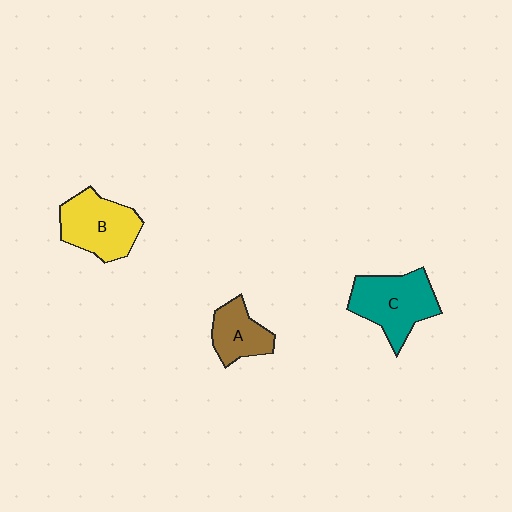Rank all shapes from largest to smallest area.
From largest to smallest: C (teal), B (yellow), A (brown).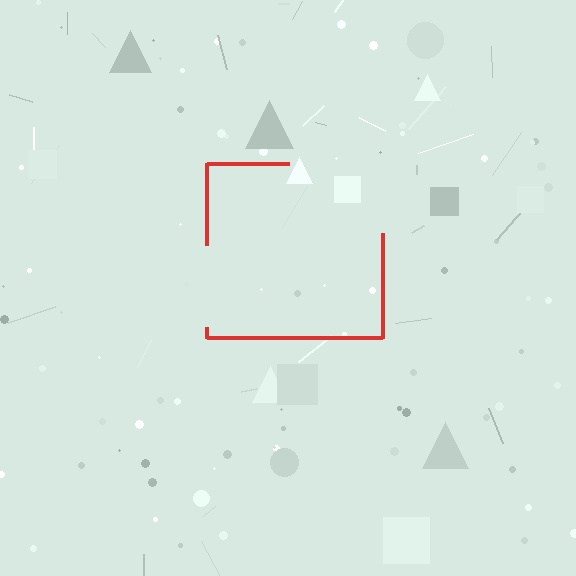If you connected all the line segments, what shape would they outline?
They would outline a square.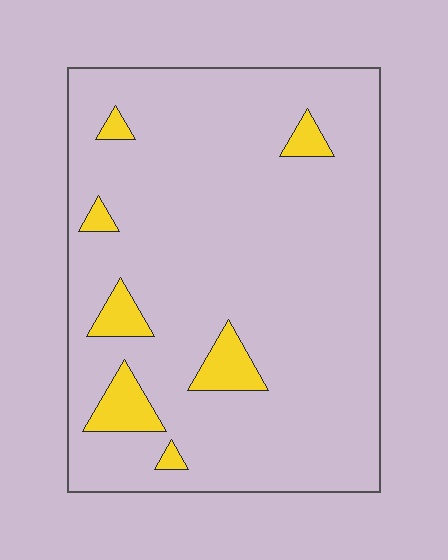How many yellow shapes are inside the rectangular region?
7.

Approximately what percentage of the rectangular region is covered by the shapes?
Approximately 10%.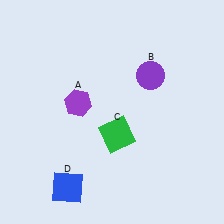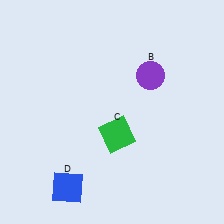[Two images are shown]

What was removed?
The purple hexagon (A) was removed in Image 2.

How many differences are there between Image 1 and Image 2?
There is 1 difference between the two images.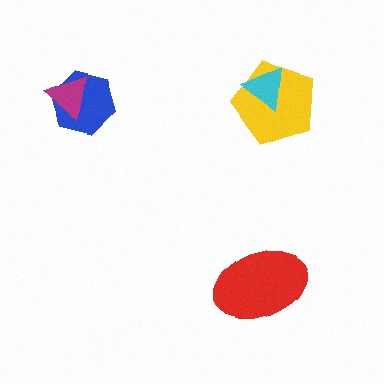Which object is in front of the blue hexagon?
The magenta triangle is in front of the blue hexagon.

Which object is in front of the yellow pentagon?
The cyan triangle is in front of the yellow pentagon.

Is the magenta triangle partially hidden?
No, no other shape covers it.